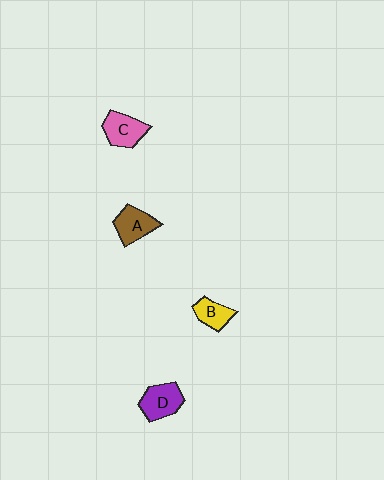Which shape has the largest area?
Shape D (purple).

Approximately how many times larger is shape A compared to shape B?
Approximately 1.3 times.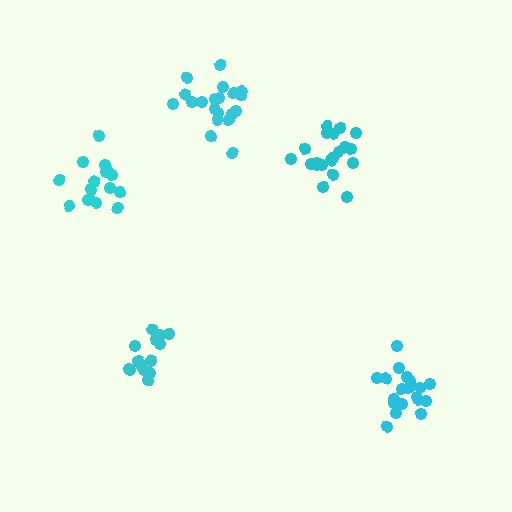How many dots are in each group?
Group 1: 20 dots, Group 2: 19 dots, Group 3: 14 dots, Group 4: 20 dots, Group 5: 16 dots (89 total).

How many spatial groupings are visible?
There are 5 spatial groupings.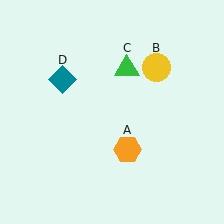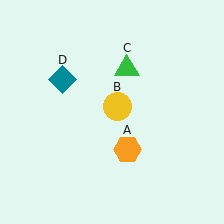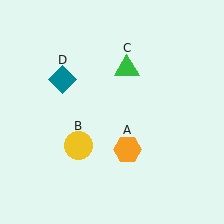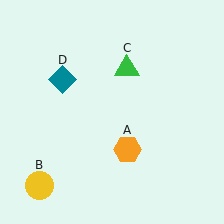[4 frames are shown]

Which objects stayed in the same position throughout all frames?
Orange hexagon (object A) and green triangle (object C) and teal diamond (object D) remained stationary.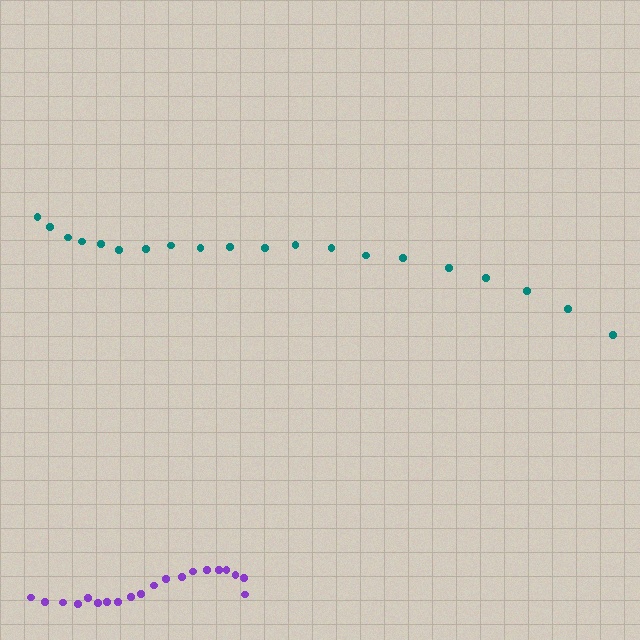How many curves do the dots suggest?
There are 2 distinct paths.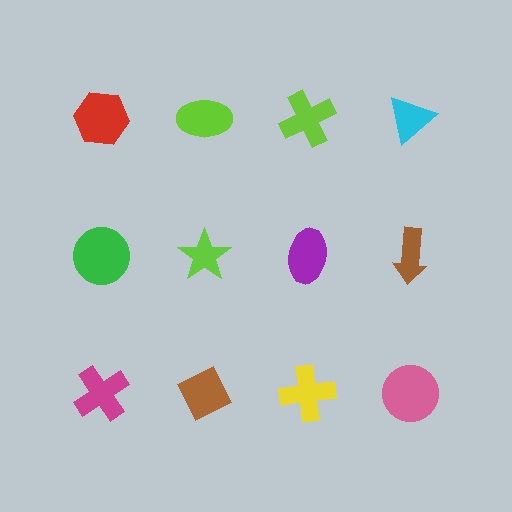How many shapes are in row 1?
4 shapes.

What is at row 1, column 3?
A lime cross.